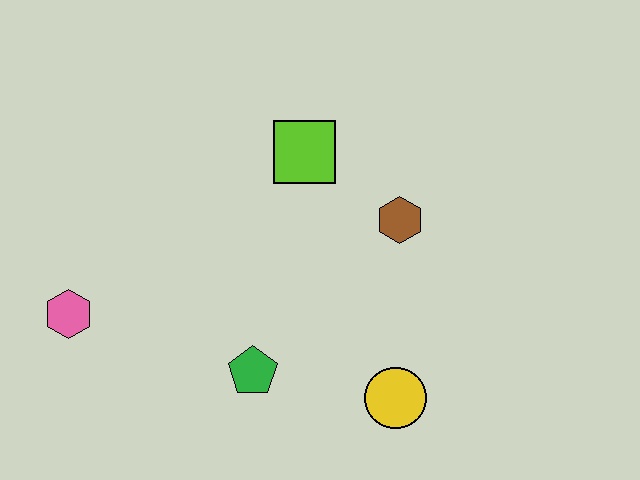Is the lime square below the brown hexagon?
No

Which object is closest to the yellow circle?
The green pentagon is closest to the yellow circle.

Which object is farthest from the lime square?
The pink hexagon is farthest from the lime square.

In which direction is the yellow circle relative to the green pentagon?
The yellow circle is to the right of the green pentagon.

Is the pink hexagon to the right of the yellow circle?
No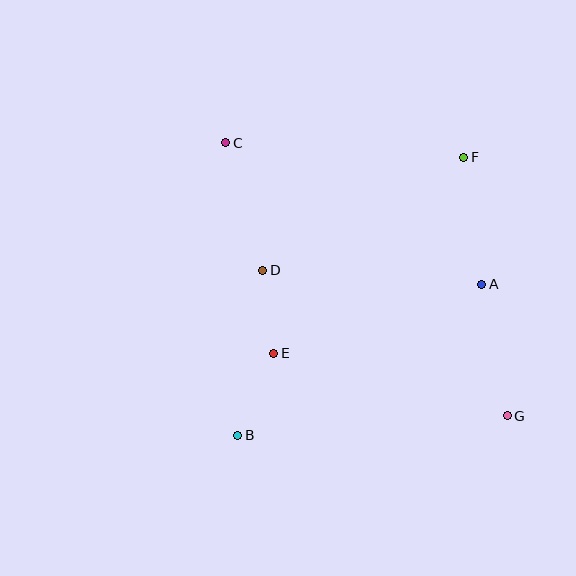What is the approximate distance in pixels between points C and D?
The distance between C and D is approximately 132 pixels.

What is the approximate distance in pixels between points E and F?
The distance between E and F is approximately 273 pixels.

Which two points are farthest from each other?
Points C and G are farthest from each other.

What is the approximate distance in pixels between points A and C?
The distance between A and C is approximately 292 pixels.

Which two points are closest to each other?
Points D and E are closest to each other.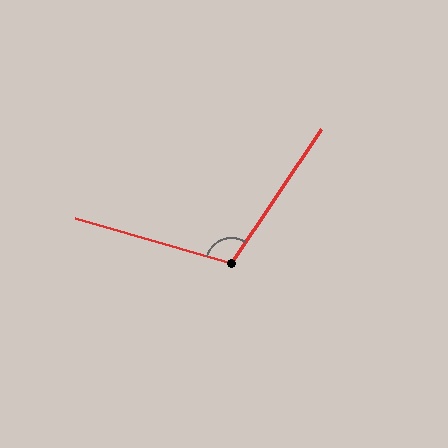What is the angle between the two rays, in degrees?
Approximately 108 degrees.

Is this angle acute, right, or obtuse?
It is obtuse.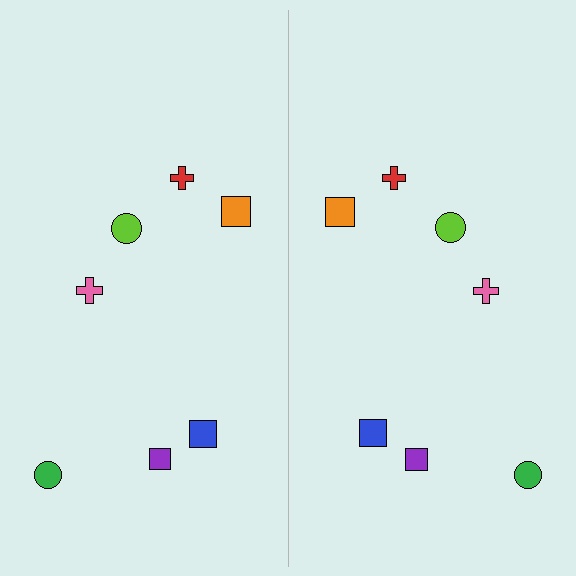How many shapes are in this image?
There are 14 shapes in this image.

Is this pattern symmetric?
Yes, this pattern has bilateral (reflection) symmetry.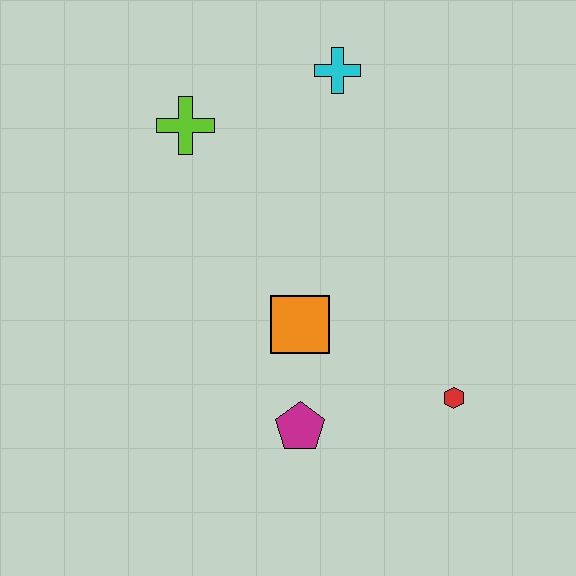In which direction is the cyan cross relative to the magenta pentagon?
The cyan cross is above the magenta pentagon.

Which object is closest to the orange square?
The magenta pentagon is closest to the orange square.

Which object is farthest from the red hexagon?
The lime cross is farthest from the red hexagon.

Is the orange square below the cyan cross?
Yes